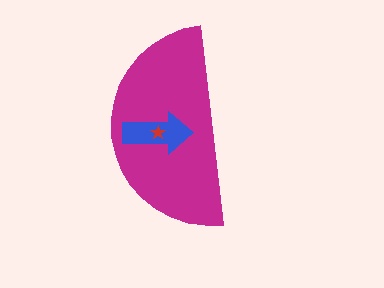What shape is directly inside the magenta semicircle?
The blue arrow.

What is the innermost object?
The red star.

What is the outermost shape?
The magenta semicircle.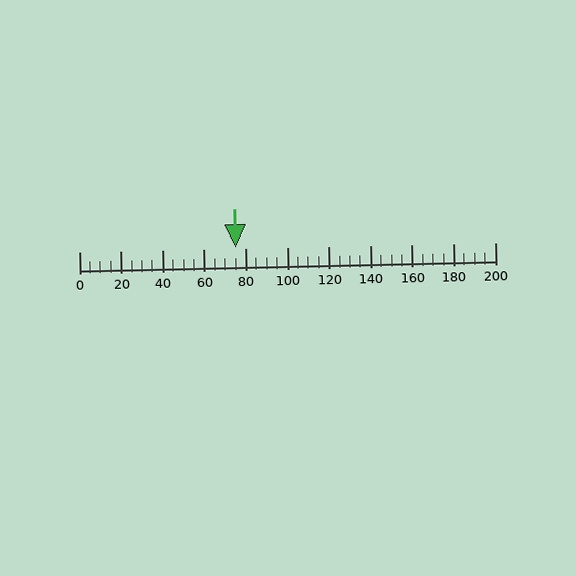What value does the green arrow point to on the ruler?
The green arrow points to approximately 75.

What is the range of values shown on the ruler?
The ruler shows values from 0 to 200.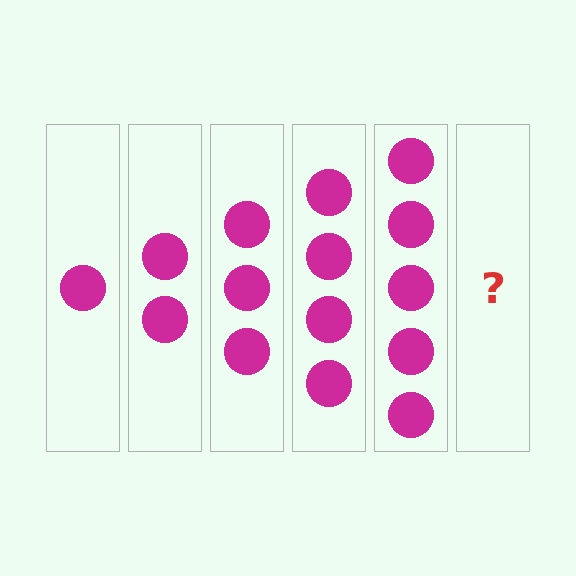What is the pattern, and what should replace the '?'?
The pattern is that each step adds one more circle. The '?' should be 6 circles.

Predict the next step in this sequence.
The next step is 6 circles.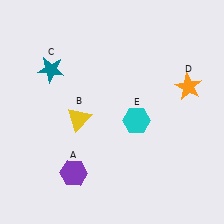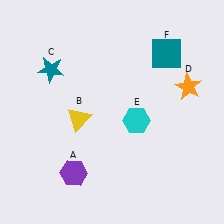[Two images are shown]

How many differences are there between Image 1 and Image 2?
There is 1 difference between the two images.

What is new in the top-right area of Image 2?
A teal square (F) was added in the top-right area of Image 2.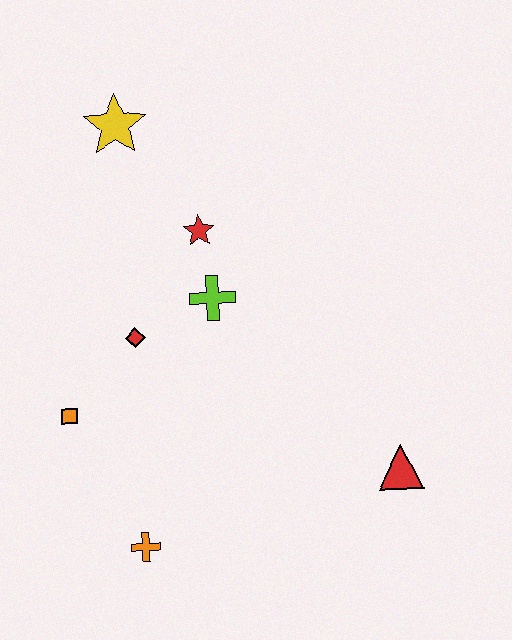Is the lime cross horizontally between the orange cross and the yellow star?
No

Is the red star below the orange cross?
No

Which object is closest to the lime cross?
The red star is closest to the lime cross.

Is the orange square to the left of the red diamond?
Yes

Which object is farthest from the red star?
The orange cross is farthest from the red star.